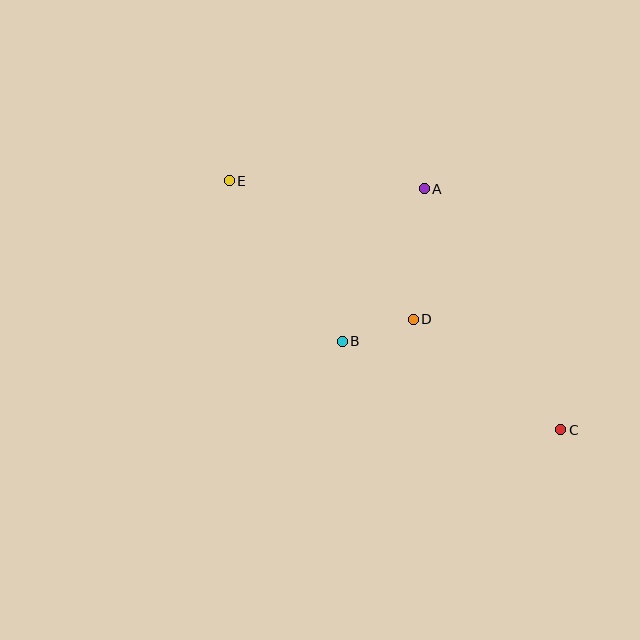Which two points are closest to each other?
Points B and D are closest to each other.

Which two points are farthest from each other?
Points C and E are farthest from each other.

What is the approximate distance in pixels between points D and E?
The distance between D and E is approximately 230 pixels.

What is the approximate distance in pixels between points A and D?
The distance between A and D is approximately 131 pixels.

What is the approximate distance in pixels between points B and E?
The distance between B and E is approximately 196 pixels.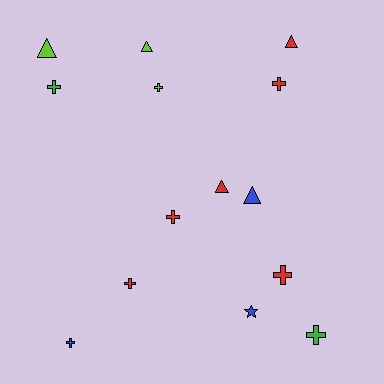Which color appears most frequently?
Red, with 6 objects.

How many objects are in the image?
There are 14 objects.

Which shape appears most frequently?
Cross, with 8 objects.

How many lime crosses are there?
There is 1 lime cross.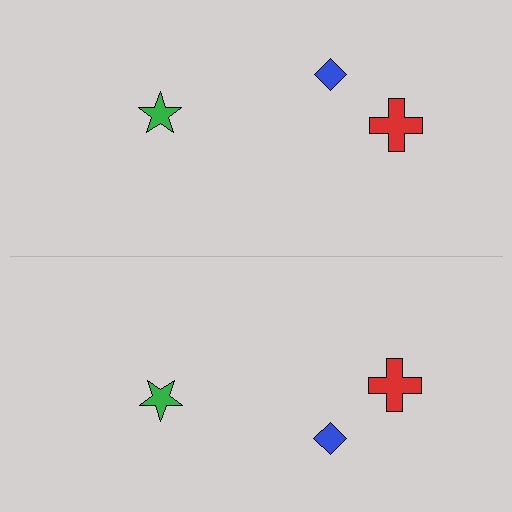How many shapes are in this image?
There are 6 shapes in this image.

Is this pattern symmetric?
Yes, this pattern has bilateral (reflection) symmetry.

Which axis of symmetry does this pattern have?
The pattern has a horizontal axis of symmetry running through the center of the image.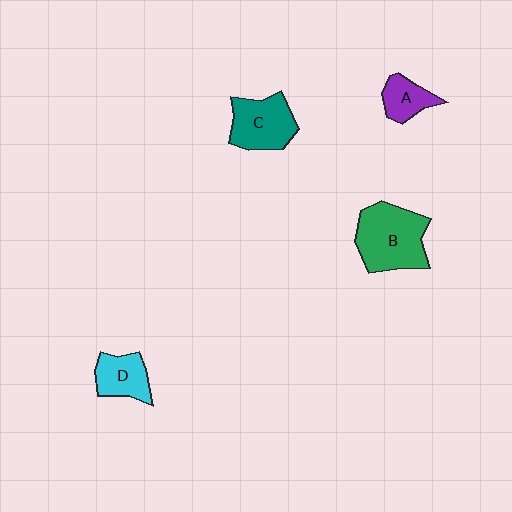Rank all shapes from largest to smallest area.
From largest to smallest: B (green), C (teal), D (cyan), A (purple).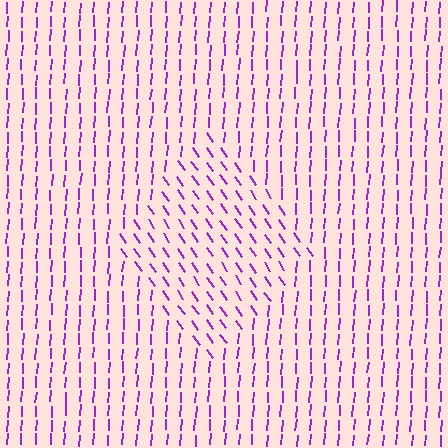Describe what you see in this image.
The image is filled with small purple line segments. A diamond region in the image has lines oriented differently from the surrounding lines, creating a visible texture boundary.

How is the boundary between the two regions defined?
The boundary is defined purely by a change in line orientation (approximately 38 degrees difference). All lines are the same color and thickness.